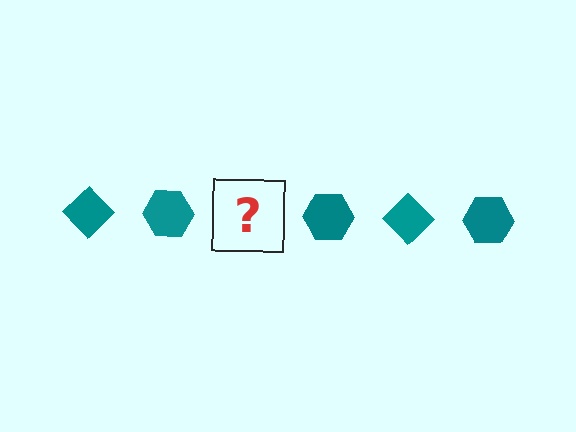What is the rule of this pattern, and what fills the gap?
The rule is that the pattern cycles through diamond, hexagon shapes in teal. The gap should be filled with a teal diamond.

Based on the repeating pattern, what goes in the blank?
The blank should be a teal diamond.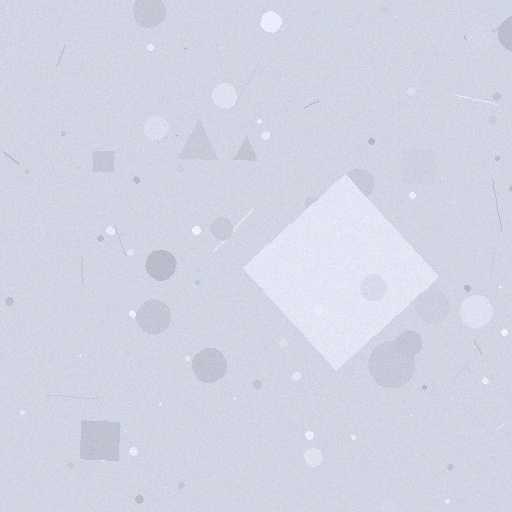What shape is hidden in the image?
A diamond is hidden in the image.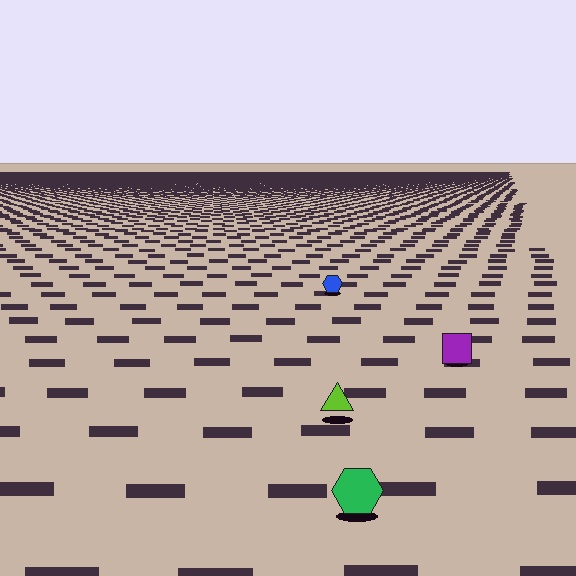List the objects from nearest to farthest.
From nearest to farthest: the green hexagon, the lime triangle, the purple square, the blue hexagon.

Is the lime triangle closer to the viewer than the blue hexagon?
Yes. The lime triangle is closer — you can tell from the texture gradient: the ground texture is coarser near it.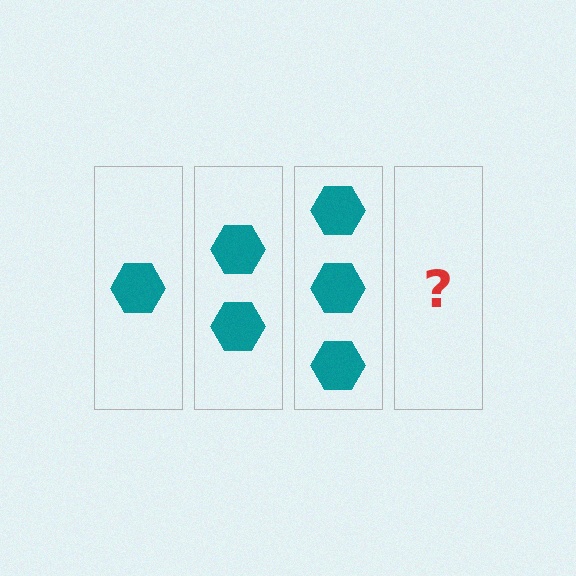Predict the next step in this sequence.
The next step is 4 hexagons.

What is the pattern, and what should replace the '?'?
The pattern is that each step adds one more hexagon. The '?' should be 4 hexagons.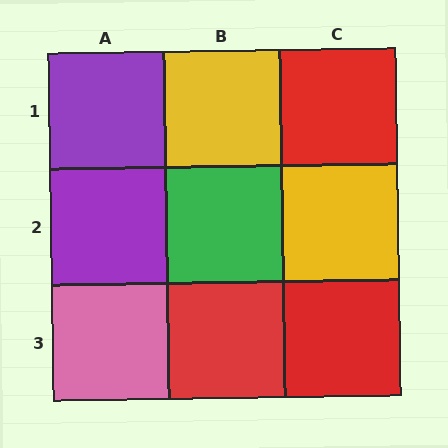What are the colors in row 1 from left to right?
Purple, yellow, red.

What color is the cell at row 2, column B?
Green.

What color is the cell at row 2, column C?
Yellow.